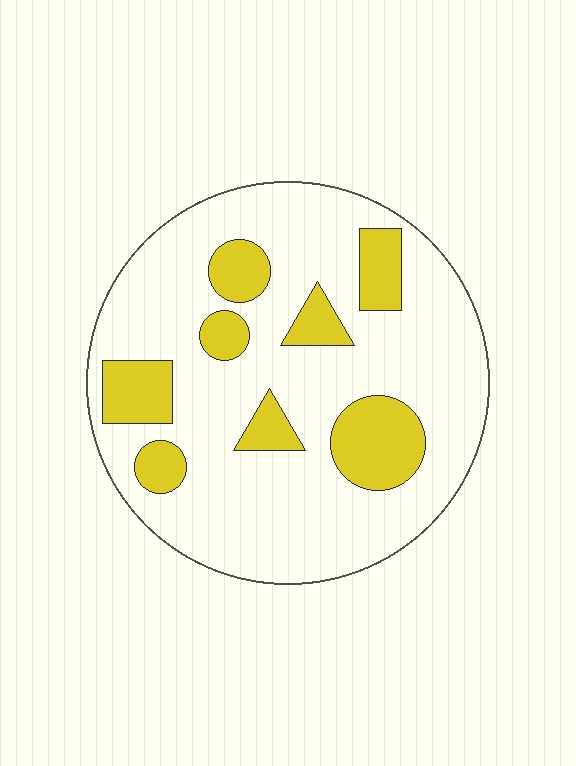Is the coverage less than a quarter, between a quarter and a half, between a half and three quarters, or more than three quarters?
Less than a quarter.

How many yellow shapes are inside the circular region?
8.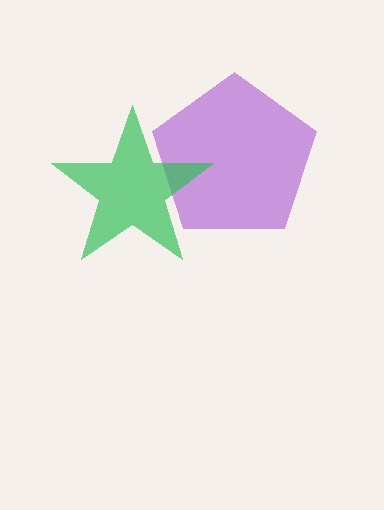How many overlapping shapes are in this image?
There are 2 overlapping shapes in the image.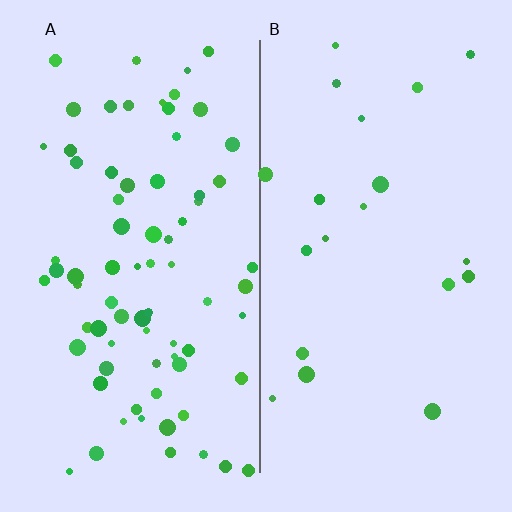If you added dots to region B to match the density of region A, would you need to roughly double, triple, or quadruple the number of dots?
Approximately quadruple.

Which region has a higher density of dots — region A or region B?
A (the left).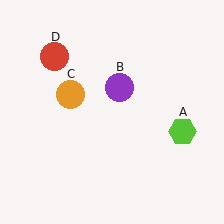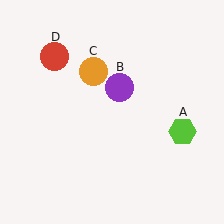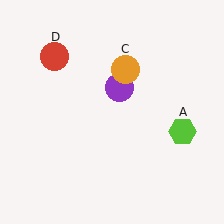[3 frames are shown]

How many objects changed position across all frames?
1 object changed position: orange circle (object C).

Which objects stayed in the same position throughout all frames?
Lime hexagon (object A) and purple circle (object B) and red circle (object D) remained stationary.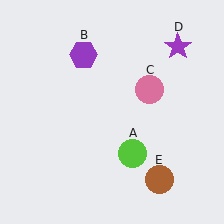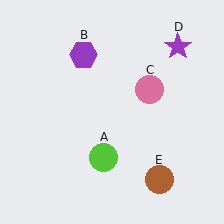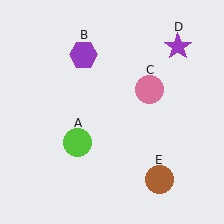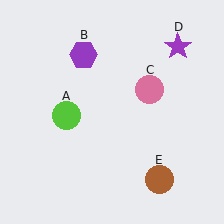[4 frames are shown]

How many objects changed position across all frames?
1 object changed position: lime circle (object A).